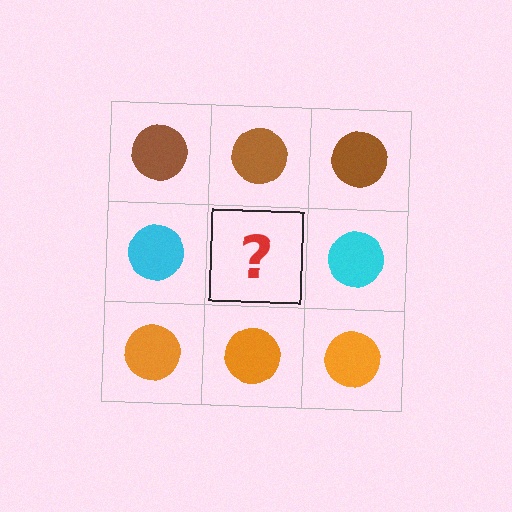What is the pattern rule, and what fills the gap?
The rule is that each row has a consistent color. The gap should be filled with a cyan circle.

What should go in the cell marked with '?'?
The missing cell should contain a cyan circle.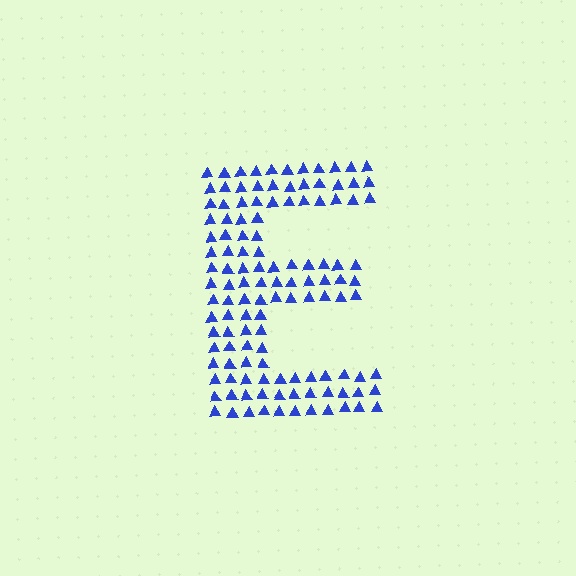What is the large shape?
The large shape is the letter E.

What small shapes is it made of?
It is made of small triangles.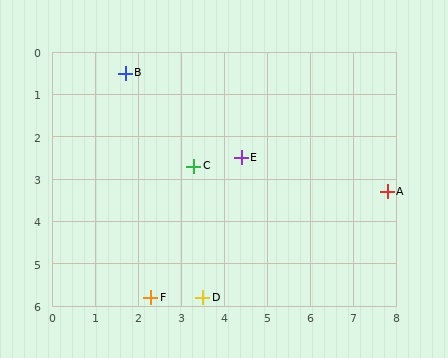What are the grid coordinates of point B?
Point B is at approximately (1.7, 0.5).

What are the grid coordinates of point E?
Point E is at approximately (4.4, 2.5).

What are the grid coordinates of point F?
Point F is at approximately (2.3, 5.8).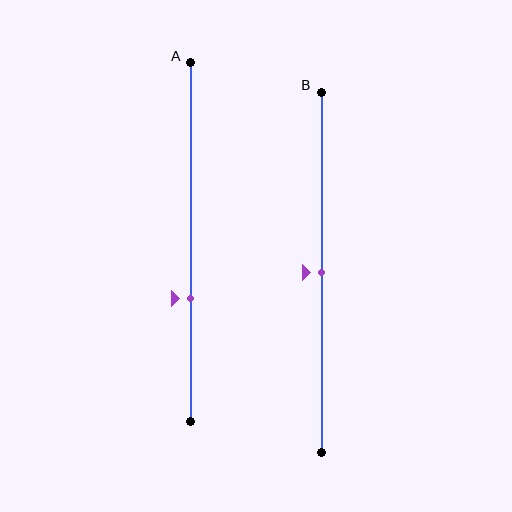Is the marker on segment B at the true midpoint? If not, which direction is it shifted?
Yes, the marker on segment B is at the true midpoint.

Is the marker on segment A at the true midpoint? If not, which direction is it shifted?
No, the marker on segment A is shifted downward by about 16% of the segment length.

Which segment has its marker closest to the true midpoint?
Segment B has its marker closest to the true midpoint.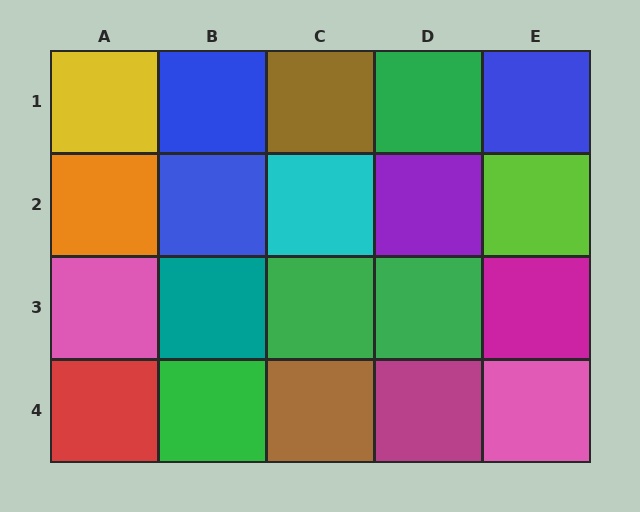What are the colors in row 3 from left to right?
Pink, teal, green, green, magenta.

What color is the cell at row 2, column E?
Lime.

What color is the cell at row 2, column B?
Blue.